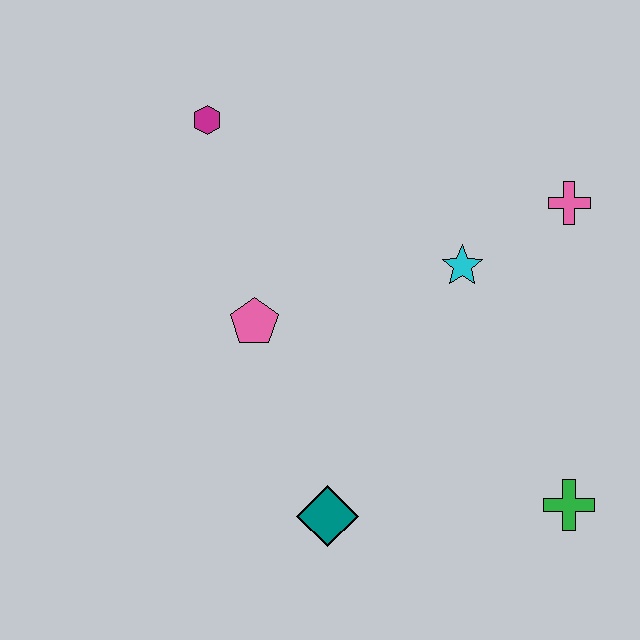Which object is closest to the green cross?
The teal diamond is closest to the green cross.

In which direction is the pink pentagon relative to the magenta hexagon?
The pink pentagon is below the magenta hexagon.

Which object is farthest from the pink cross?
The teal diamond is farthest from the pink cross.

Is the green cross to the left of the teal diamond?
No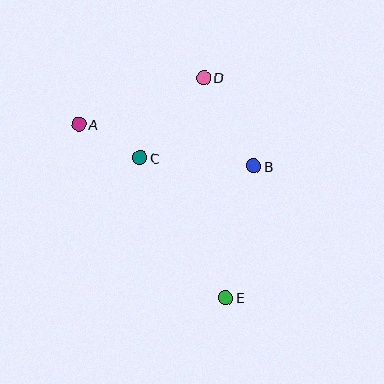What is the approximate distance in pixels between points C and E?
The distance between C and E is approximately 164 pixels.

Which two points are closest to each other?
Points A and C are closest to each other.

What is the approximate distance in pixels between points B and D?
The distance between B and D is approximately 102 pixels.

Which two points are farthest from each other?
Points A and E are farthest from each other.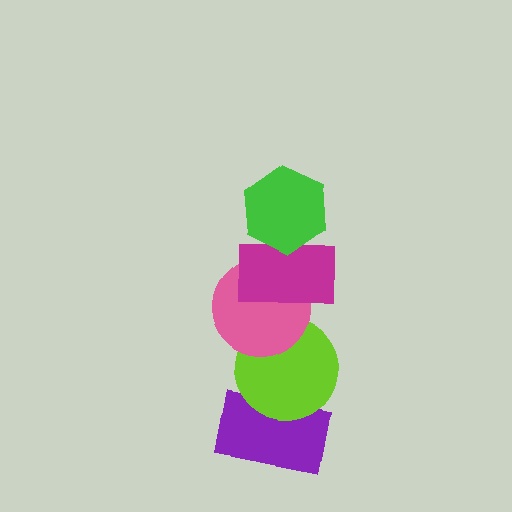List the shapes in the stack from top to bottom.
From top to bottom: the green hexagon, the magenta rectangle, the pink circle, the lime circle, the purple rectangle.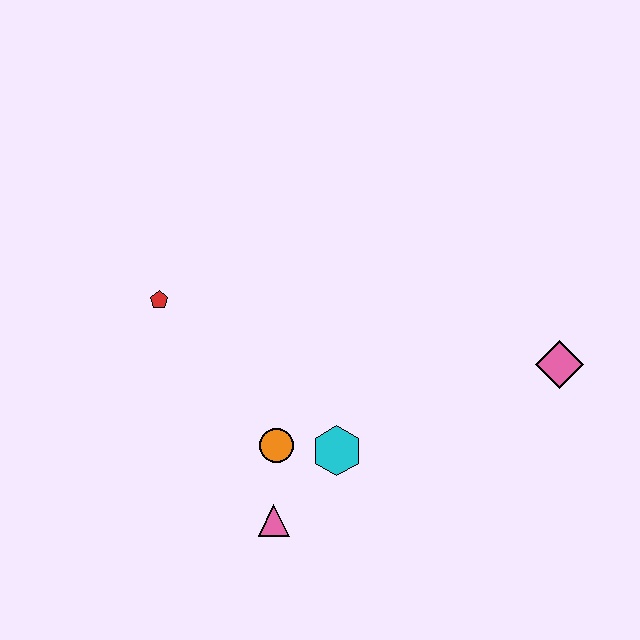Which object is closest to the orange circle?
The cyan hexagon is closest to the orange circle.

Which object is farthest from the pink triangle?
The pink diamond is farthest from the pink triangle.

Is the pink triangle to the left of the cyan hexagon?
Yes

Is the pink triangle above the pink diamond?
No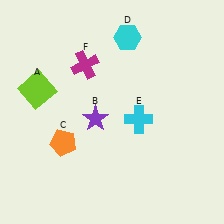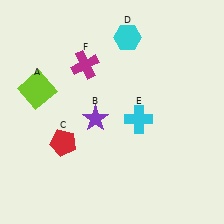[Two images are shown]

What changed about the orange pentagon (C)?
In Image 1, C is orange. In Image 2, it changed to red.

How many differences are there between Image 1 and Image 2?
There is 1 difference between the two images.